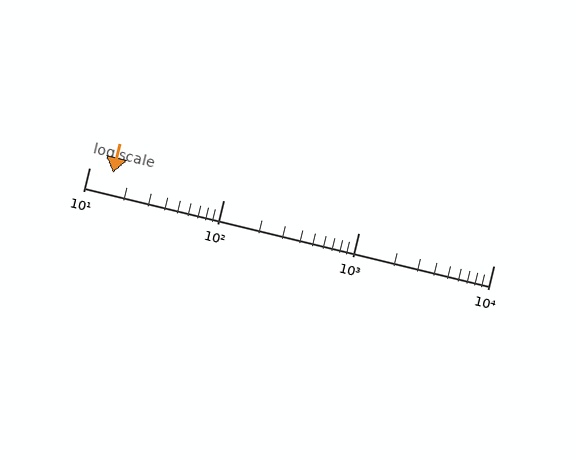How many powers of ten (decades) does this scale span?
The scale spans 3 decades, from 10 to 10000.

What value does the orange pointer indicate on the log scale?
The pointer indicates approximately 15.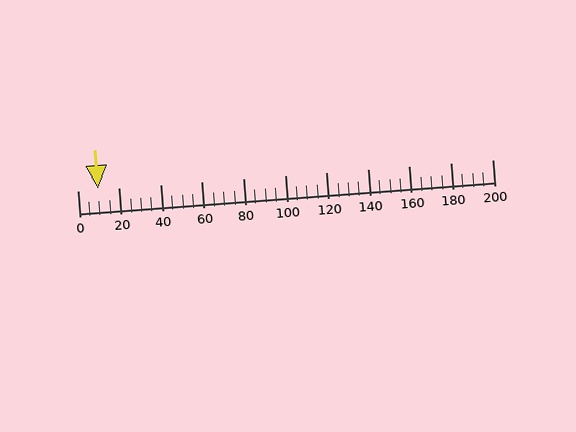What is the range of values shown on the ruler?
The ruler shows values from 0 to 200.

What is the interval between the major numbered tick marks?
The major tick marks are spaced 20 units apart.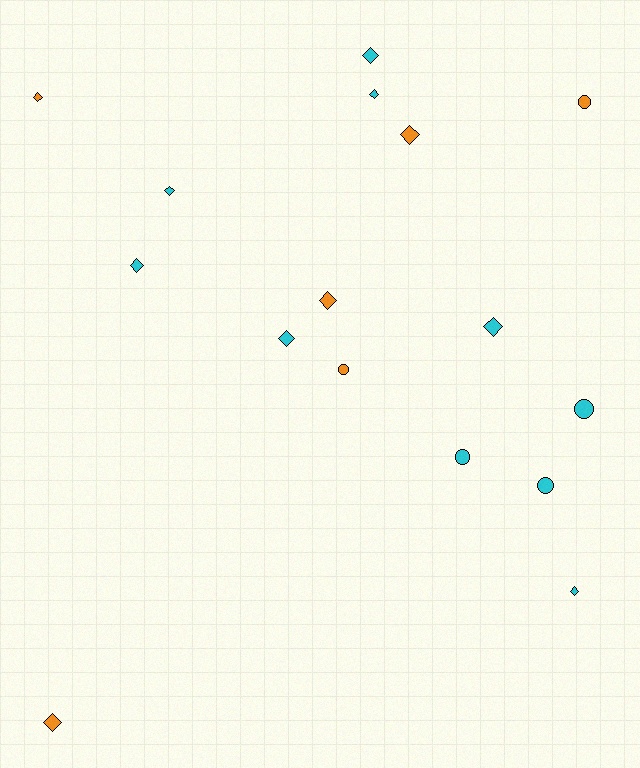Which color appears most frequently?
Cyan, with 10 objects.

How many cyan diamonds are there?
There are 7 cyan diamonds.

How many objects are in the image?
There are 16 objects.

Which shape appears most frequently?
Diamond, with 11 objects.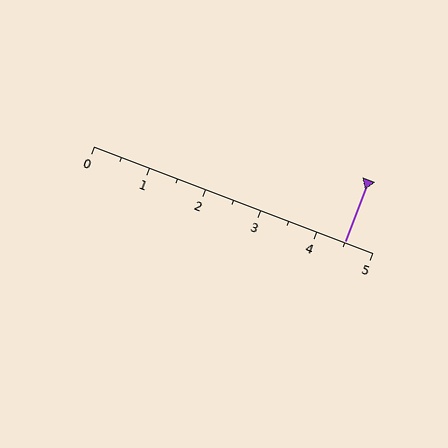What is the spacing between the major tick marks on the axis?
The major ticks are spaced 1 apart.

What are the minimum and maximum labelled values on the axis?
The axis runs from 0 to 5.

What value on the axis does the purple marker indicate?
The marker indicates approximately 4.5.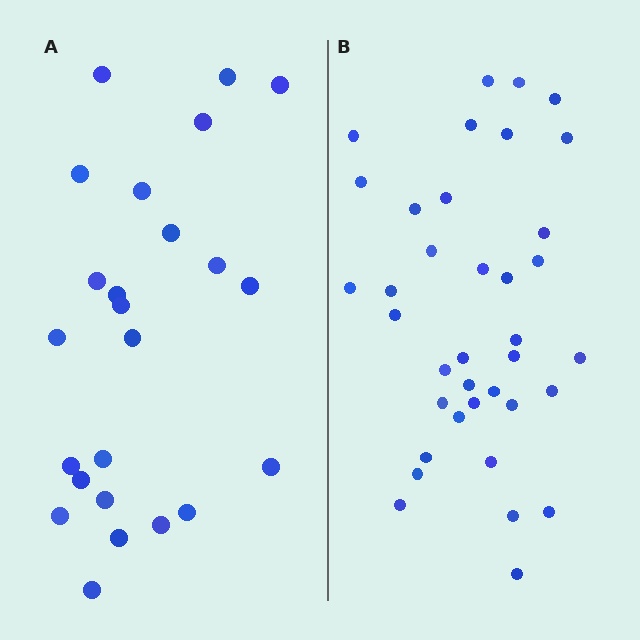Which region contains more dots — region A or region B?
Region B (the right region) has more dots.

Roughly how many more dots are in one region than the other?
Region B has approximately 15 more dots than region A.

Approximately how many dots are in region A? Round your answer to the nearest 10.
About 20 dots. (The exact count is 24, which rounds to 20.)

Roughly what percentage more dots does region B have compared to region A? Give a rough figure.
About 55% more.